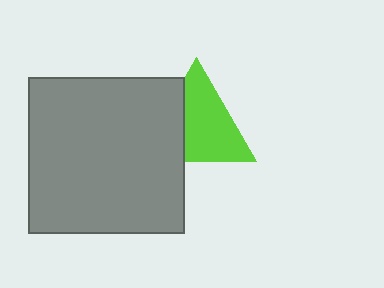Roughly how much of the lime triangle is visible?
Most of it is visible (roughly 67%).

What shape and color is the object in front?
The object in front is a gray square.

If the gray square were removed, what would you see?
You would see the complete lime triangle.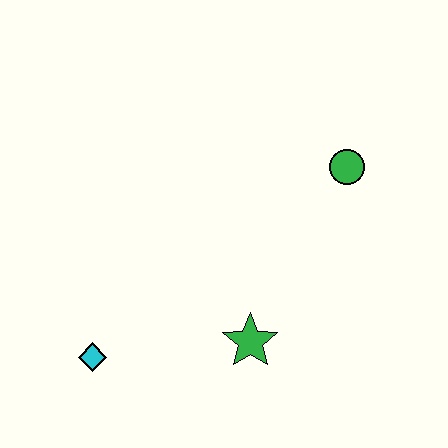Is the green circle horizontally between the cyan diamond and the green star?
No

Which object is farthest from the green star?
The green circle is farthest from the green star.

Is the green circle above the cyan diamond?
Yes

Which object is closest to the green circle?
The green star is closest to the green circle.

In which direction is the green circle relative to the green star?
The green circle is above the green star.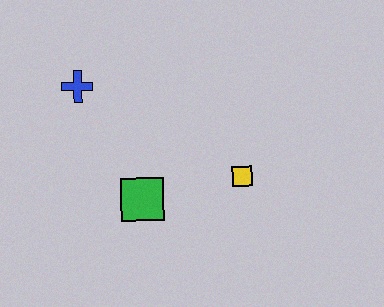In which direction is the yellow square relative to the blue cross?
The yellow square is to the right of the blue cross.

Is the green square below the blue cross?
Yes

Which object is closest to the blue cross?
The green square is closest to the blue cross.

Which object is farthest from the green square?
The blue cross is farthest from the green square.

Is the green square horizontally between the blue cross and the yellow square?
Yes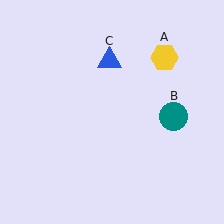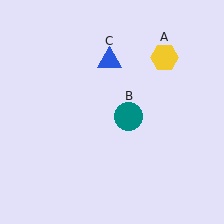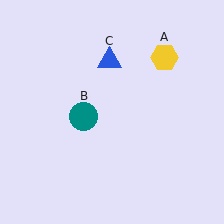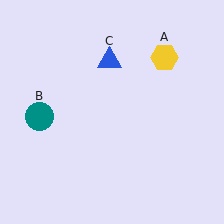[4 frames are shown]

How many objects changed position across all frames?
1 object changed position: teal circle (object B).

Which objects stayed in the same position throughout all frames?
Yellow hexagon (object A) and blue triangle (object C) remained stationary.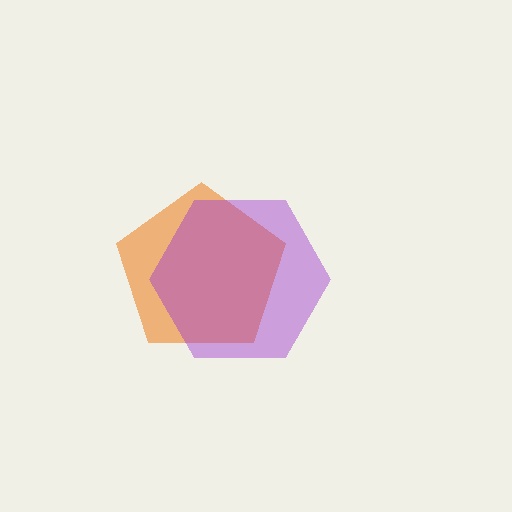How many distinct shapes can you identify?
There are 2 distinct shapes: an orange pentagon, a purple hexagon.